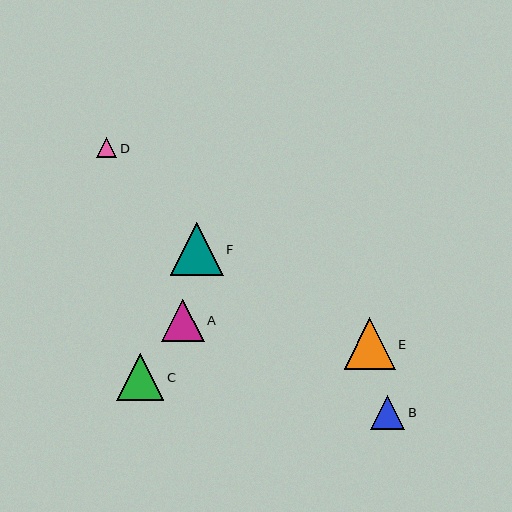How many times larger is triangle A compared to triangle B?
Triangle A is approximately 1.2 times the size of triangle B.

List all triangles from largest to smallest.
From largest to smallest: F, E, C, A, B, D.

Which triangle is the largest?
Triangle F is the largest with a size of approximately 53 pixels.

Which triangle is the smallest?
Triangle D is the smallest with a size of approximately 20 pixels.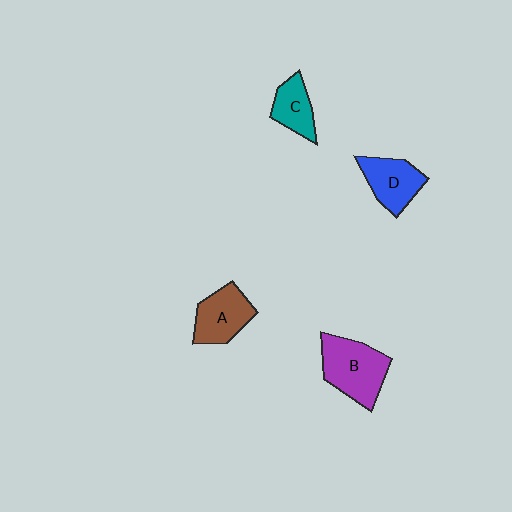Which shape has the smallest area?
Shape C (teal).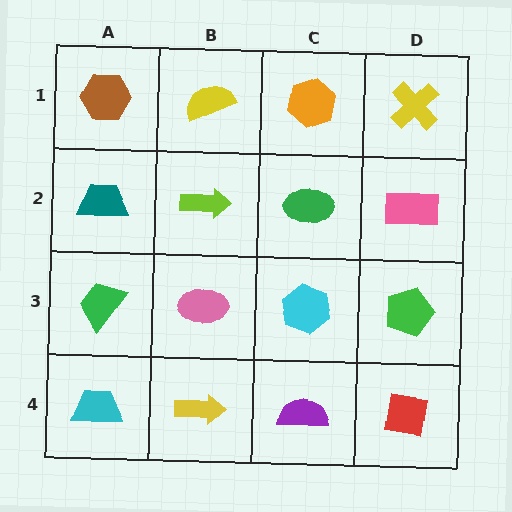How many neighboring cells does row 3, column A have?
3.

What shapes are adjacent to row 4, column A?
A green trapezoid (row 3, column A), a yellow arrow (row 4, column B).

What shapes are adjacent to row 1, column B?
A lime arrow (row 2, column B), a brown hexagon (row 1, column A), an orange hexagon (row 1, column C).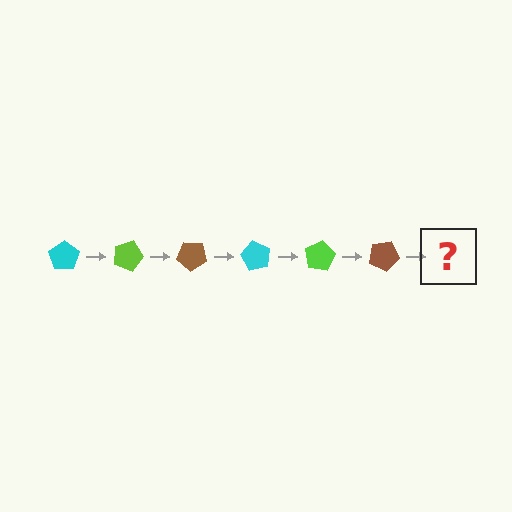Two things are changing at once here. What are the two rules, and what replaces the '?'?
The two rules are that it rotates 20 degrees each step and the color cycles through cyan, lime, and brown. The '?' should be a cyan pentagon, rotated 120 degrees from the start.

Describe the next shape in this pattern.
It should be a cyan pentagon, rotated 120 degrees from the start.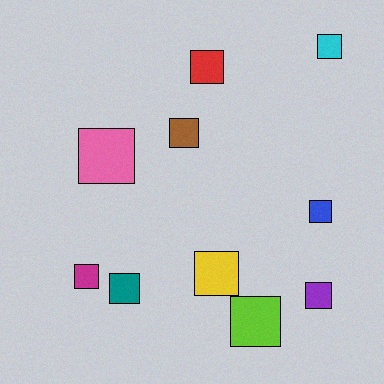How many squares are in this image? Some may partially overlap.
There are 10 squares.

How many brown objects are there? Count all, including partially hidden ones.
There is 1 brown object.